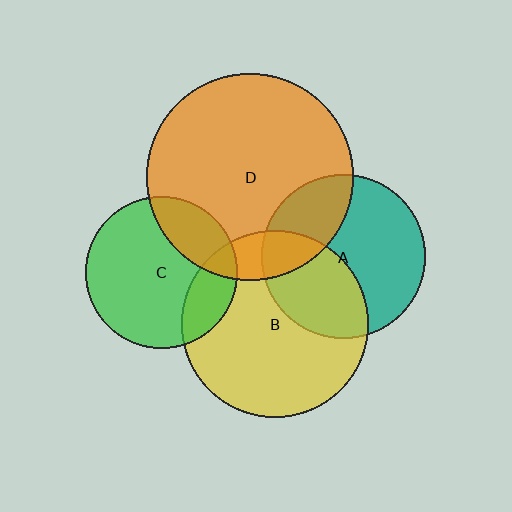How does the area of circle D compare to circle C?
Approximately 1.9 times.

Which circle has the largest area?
Circle D (orange).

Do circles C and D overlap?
Yes.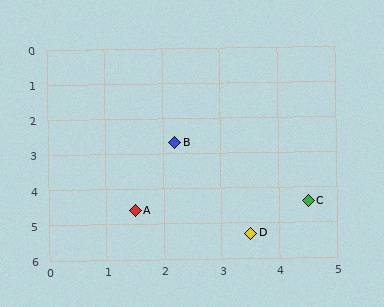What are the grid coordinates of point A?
Point A is at approximately (1.5, 4.6).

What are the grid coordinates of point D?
Point D is at approximately (3.5, 5.3).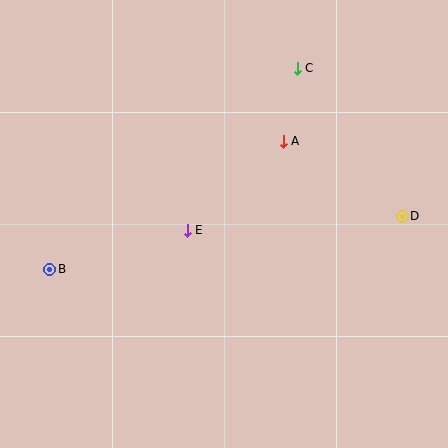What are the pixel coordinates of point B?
Point B is at (50, 269).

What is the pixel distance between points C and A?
The distance between C and A is 75 pixels.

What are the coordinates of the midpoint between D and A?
The midpoint between D and A is at (343, 179).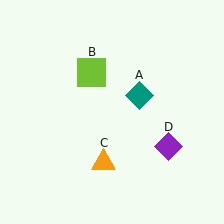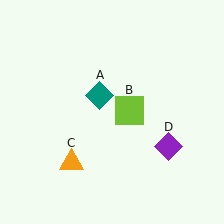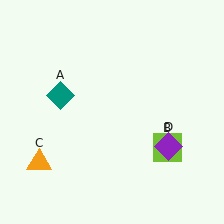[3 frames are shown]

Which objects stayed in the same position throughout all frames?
Purple diamond (object D) remained stationary.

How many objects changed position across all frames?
3 objects changed position: teal diamond (object A), lime square (object B), orange triangle (object C).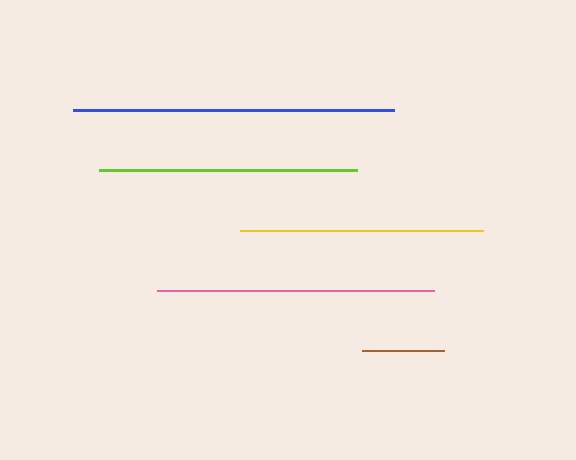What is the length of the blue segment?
The blue segment is approximately 321 pixels long.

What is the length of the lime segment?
The lime segment is approximately 259 pixels long.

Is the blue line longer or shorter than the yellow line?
The blue line is longer than the yellow line.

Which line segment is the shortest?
The brown line is the shortest at approximately 82 pixels.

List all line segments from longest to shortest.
From longest to shortest: blue, pink, lime, yellow, brown.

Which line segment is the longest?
The blue line is the longest at approximately 321 pixels.